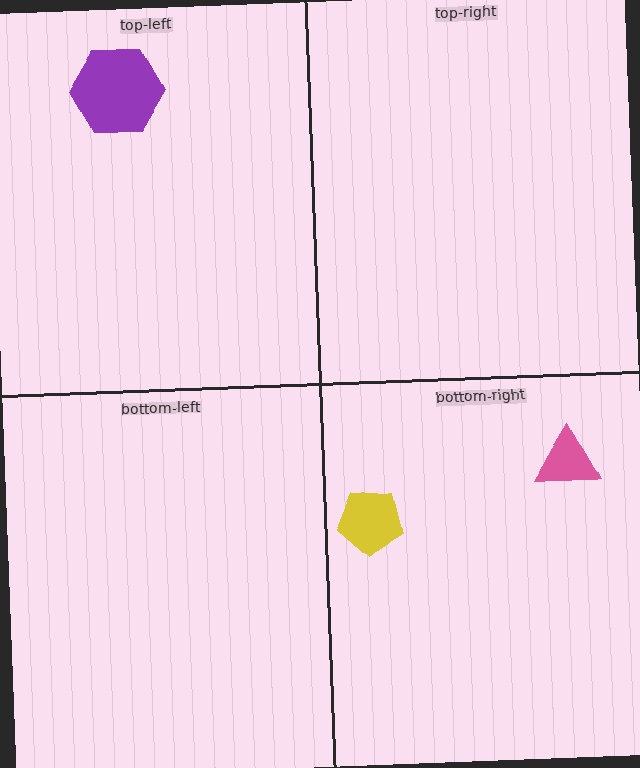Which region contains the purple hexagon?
The top-left region.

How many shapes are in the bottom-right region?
2.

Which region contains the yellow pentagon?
The bottom-right region.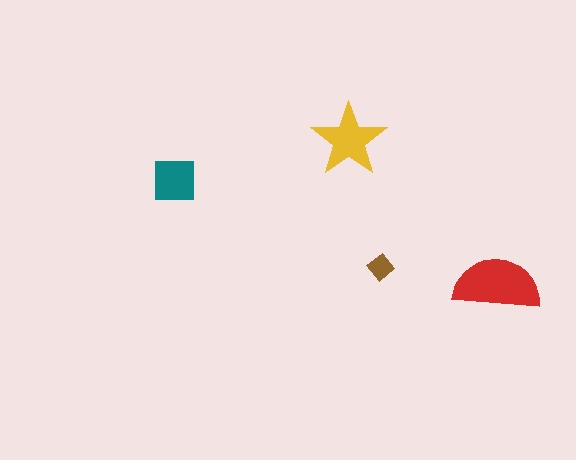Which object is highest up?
The yellow star is topmost.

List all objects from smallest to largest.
The brown diamond, the teal square, the yellow star, the red semicircle.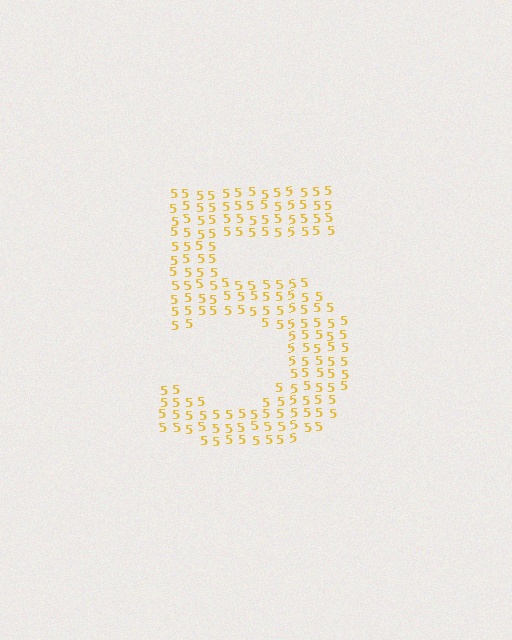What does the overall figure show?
The overall figure shows the digit 5.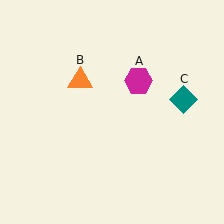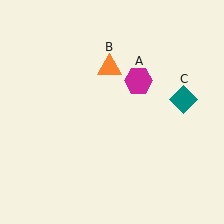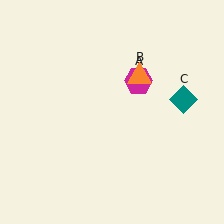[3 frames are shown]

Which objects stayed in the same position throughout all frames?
Magenta hexagon (object A) and teal diamond (object C) remained stationary.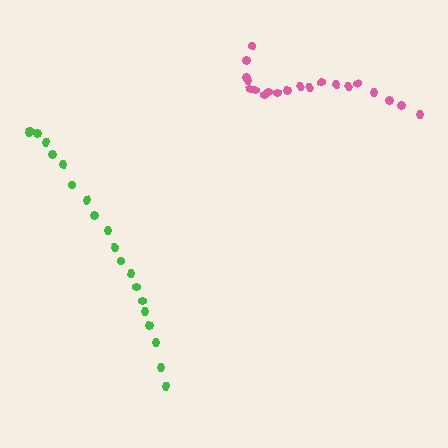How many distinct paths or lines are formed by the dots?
There are 2 distinct paths.